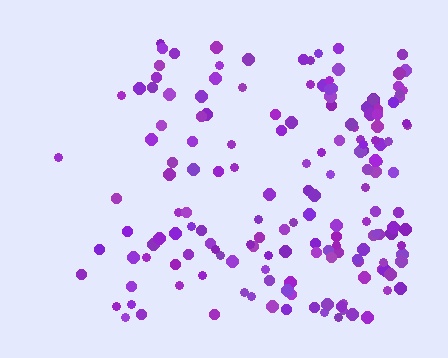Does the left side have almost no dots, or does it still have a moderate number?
Still a moderate number, just noticeably fewer than the right.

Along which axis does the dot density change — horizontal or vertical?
Horizontal.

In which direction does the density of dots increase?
From left to right, with the right side densest.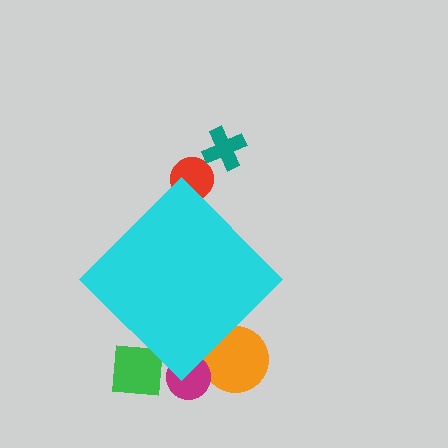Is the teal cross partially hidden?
No, the teal cross is fully visible.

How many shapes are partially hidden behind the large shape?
4 shapes are partially hidden.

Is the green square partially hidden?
Yes, the green square is partially hidden behind the cyan diamond.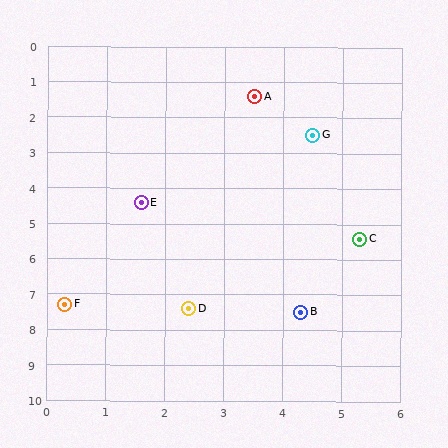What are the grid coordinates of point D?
Point D is at approximately (2.4, 7.4).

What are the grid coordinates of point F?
Point F is at approximately (0.3, 7.3).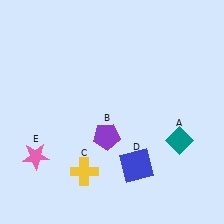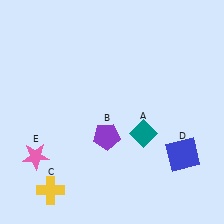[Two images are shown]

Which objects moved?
The objects that moved are: the teal diamond (A), the yellow cross (C), the blue square (D).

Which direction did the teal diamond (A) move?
The teal diamond (A) moved left.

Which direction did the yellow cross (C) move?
The yellow cross (C) moved left.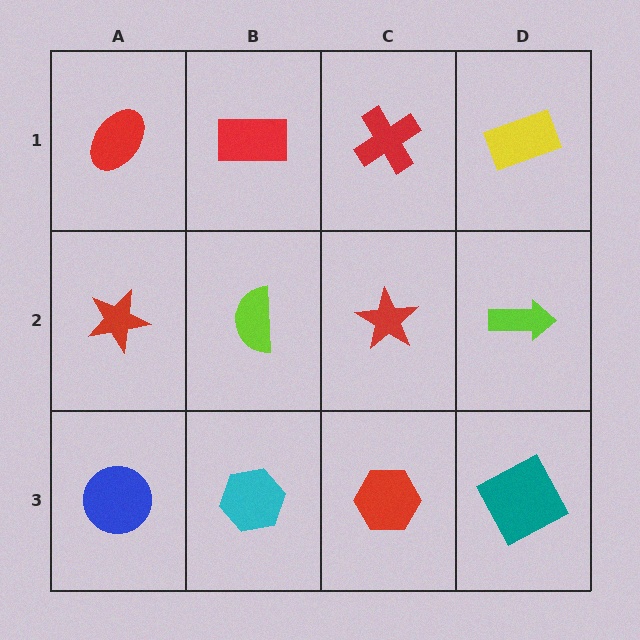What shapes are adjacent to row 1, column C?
A red star (row 2, column C), a red rectangle (row 1, column B), a yellow rectangle (row 1, column D).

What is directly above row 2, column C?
A red cross.